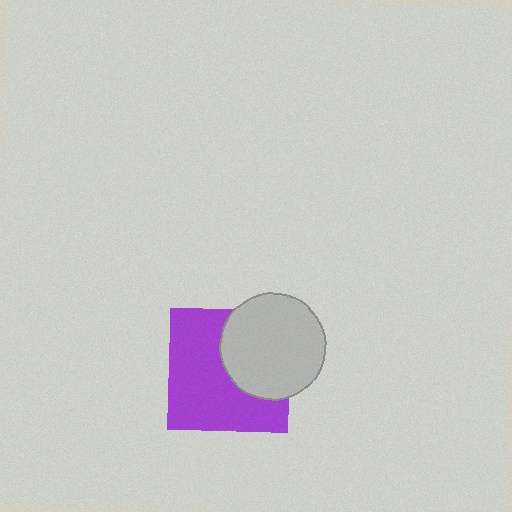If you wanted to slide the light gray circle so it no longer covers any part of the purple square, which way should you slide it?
Slide it right — that is the most direct way to separate the two shapes.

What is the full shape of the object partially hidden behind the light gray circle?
The partially hidden object is a purple square.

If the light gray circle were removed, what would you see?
You would see the complete purple square.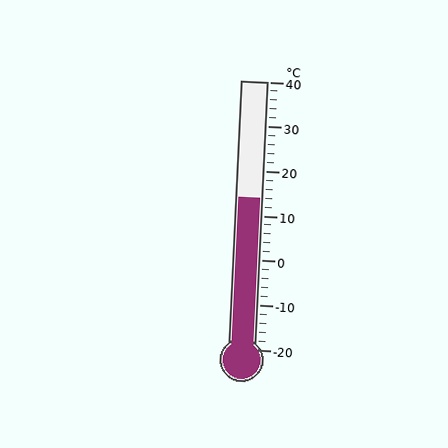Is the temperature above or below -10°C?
The temperature is above -10°C.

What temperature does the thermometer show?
The thermometer shows approximately 14°C.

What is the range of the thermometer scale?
The thermometer scale ranges from -20°C to 40°C.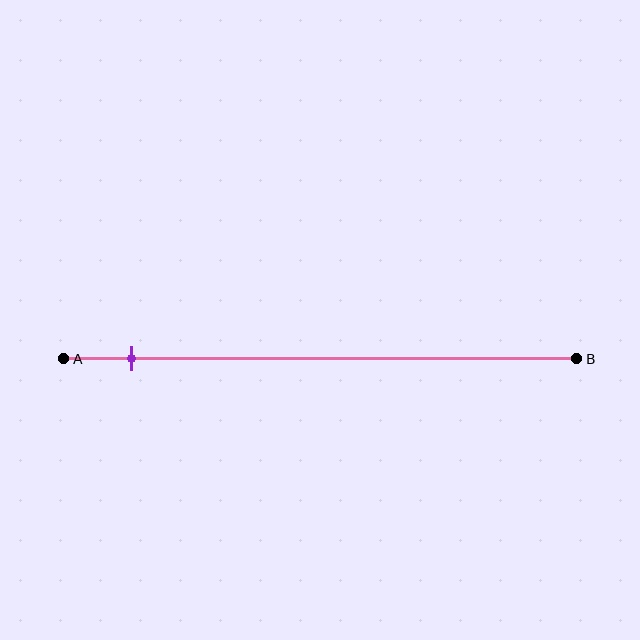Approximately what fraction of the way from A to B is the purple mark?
The purple mark is approximately 15% of the way from A to B.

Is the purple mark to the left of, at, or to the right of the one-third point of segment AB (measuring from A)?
The purple mark is to the left of the one-third point of segment AB.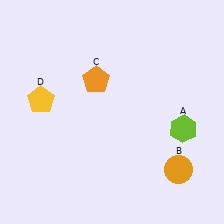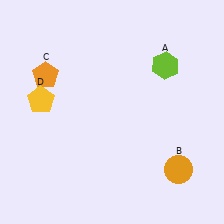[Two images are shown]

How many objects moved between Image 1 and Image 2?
2 objects moved between the two images.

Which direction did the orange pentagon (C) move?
The orange pentagon (C) moved left.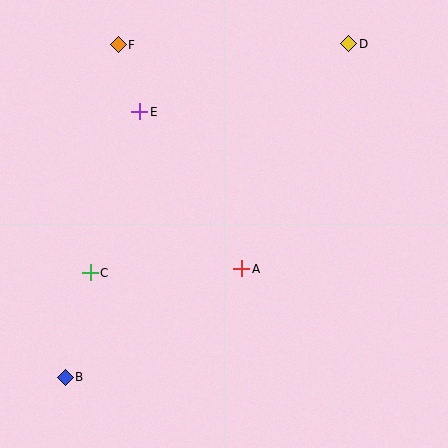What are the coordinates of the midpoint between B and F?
The midpoint between B and F is at (92, 211).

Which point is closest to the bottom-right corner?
Point A is closest to the bottom-right corner.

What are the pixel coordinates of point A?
Point A is at (242, 269).